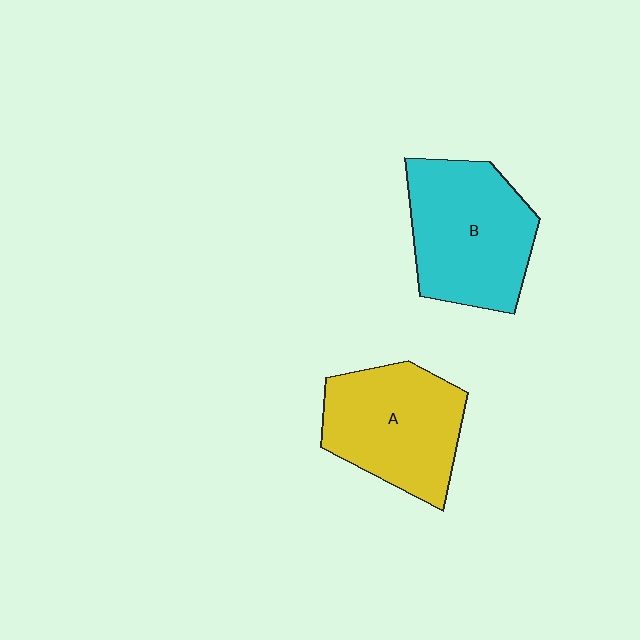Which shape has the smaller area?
Shape A (yellow).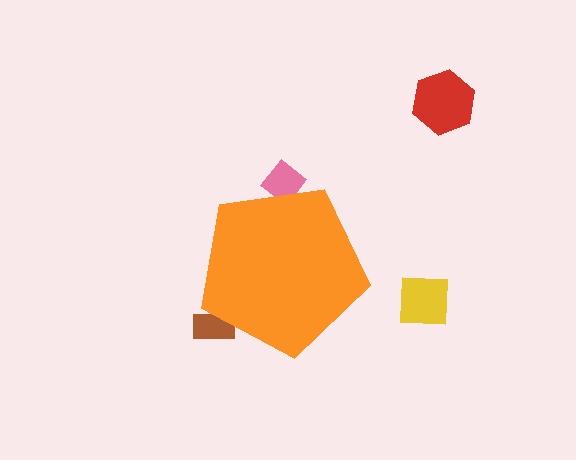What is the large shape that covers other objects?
An orange pentagon.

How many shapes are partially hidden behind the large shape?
2 shapes are partially hidden.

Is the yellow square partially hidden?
No, the yellow square is fully visible.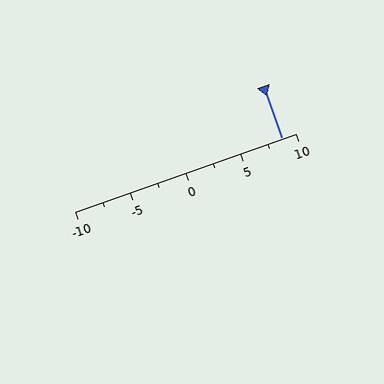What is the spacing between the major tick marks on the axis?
The major ticks are spaced 5 apart.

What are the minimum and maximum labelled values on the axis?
The axis runs from -10 to 10.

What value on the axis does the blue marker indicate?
The marker indicates approximately 8.8.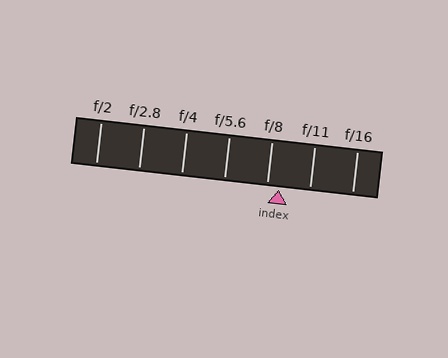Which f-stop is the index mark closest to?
The index mark is closest to f/8.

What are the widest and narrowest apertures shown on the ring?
The widest aperture shown is f/2 and the narrowest is f/16.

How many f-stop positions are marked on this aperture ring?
There are 7 f-stop positions marked.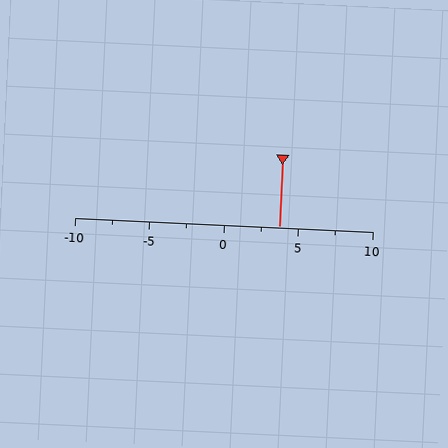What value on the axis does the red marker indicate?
The marker indicates approximately 3.8.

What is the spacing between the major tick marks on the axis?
The major ticks are spaced 5 apart.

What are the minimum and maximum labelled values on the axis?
The axis runs from -10 to 10.